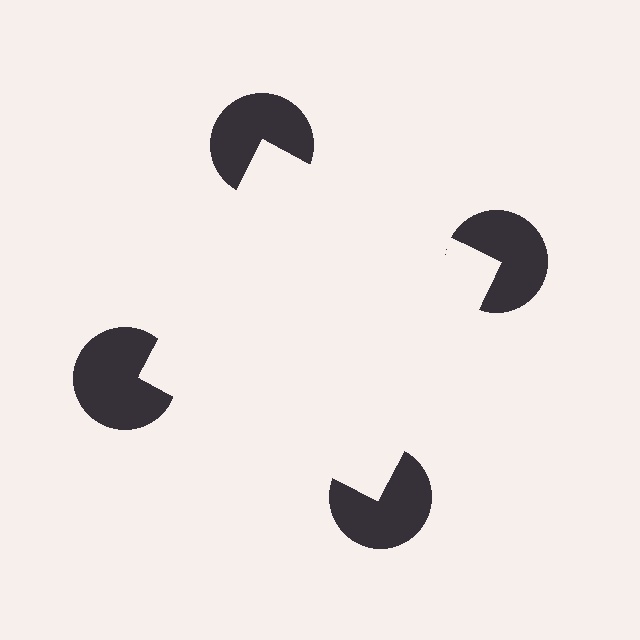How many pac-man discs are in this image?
There are 4 — one at each vertex of the illusory square.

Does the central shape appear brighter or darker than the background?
It typically appears slightly brighter than the background, even though no actual brightness change is drawn.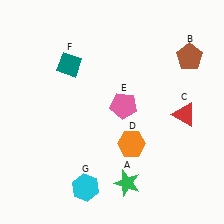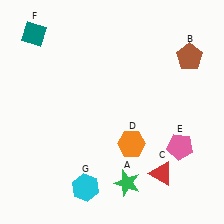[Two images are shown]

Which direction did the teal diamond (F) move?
The teal diamond (F) moved left.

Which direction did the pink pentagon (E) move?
The pink pentagon (E) moved right.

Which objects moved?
The objects that moved are: the red triangle (C), the pink pentagon (E), the teal diamond (F).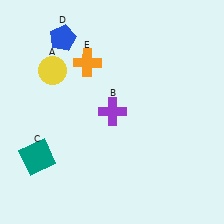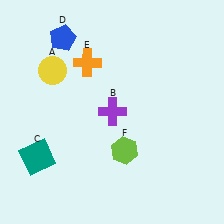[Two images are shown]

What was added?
A lime hexagon (F) was added in Image 2.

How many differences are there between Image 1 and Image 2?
There is 1 difference between the two images.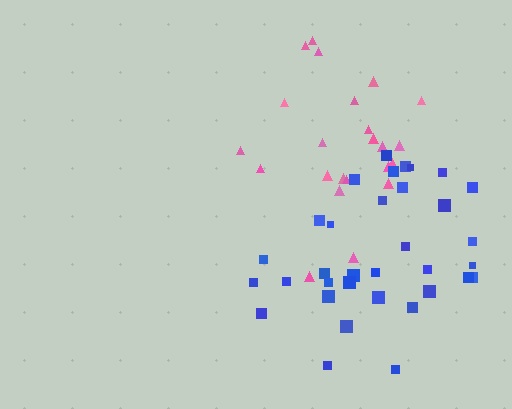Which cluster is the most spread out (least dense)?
Blue.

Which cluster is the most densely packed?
Pink.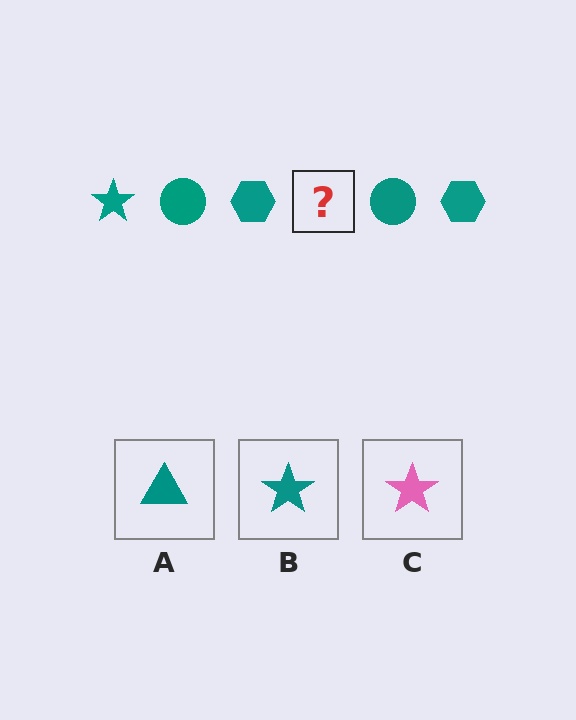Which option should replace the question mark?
Option B.